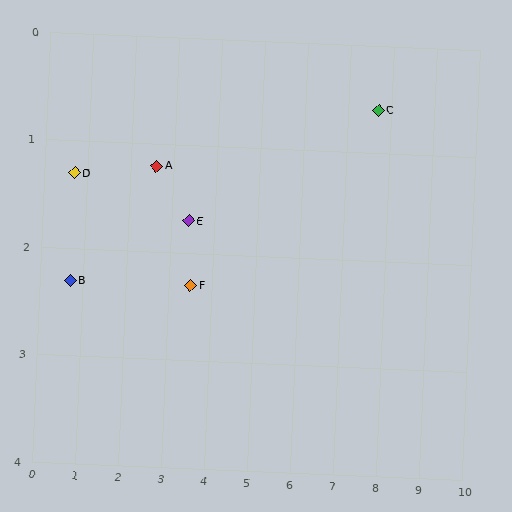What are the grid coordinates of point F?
Point F is at approximately (3.5, 2.3).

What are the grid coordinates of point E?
Point E is at approximately (3.4, 1.7).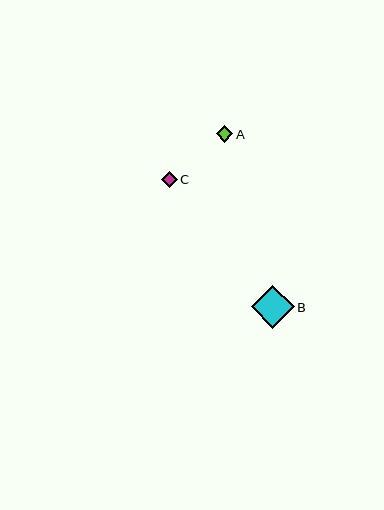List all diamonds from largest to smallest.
From largest to smallest: B, A, C.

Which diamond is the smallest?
Diamond C is the smallest with a size of approximately 15 pixels.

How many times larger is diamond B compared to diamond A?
Diamond B is approximately 2.6 times the size of diamond A.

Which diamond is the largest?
Diamond B is the largest with a size of approximately 42 pixels.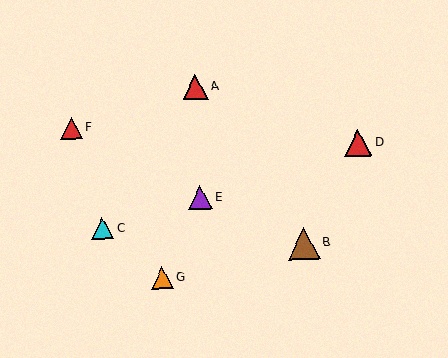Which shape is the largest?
The brown triangle (labeled B) is the largest.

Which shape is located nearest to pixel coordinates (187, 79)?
The red triangle (labeled A) at (195, 87) is nearest to that location.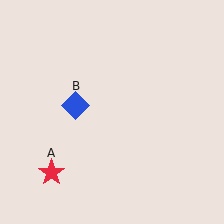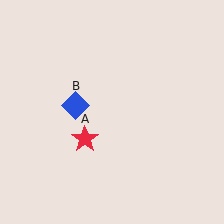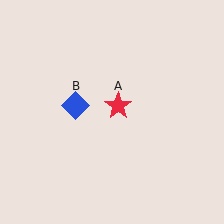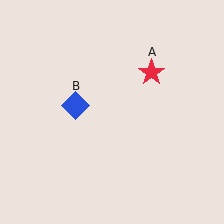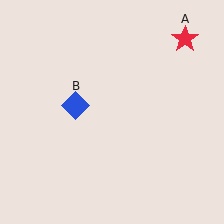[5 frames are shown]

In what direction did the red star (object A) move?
The red star (object A) moved up and to the right.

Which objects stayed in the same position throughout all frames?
Blue diamond (object B) remained stationary.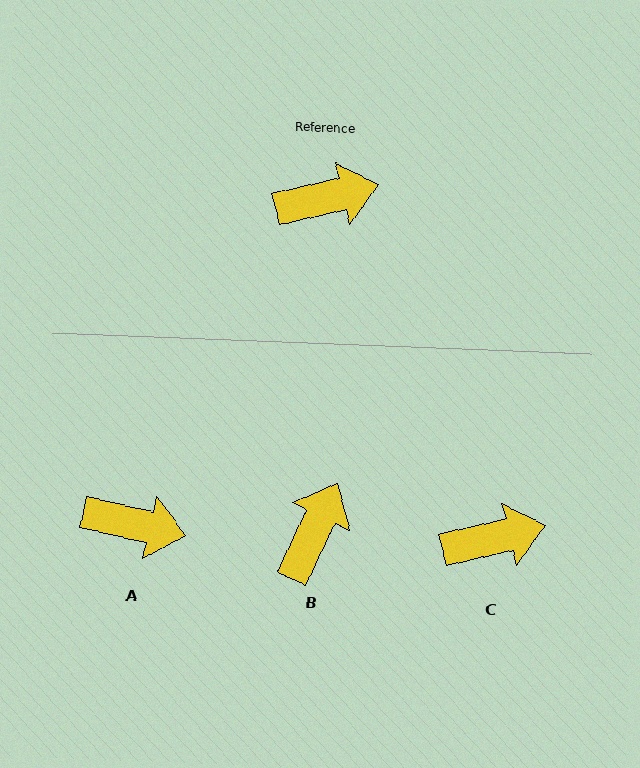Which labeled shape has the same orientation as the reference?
C.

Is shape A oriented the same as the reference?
No, it is off by about 26 degrees.